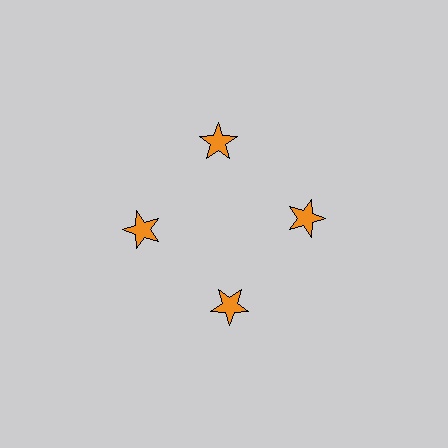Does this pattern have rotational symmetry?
Yes, this pattern has 4-fold rotational symmetry. It looks the same after rotating 90 degrees around the center.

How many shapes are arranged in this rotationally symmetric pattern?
There are 4 shapes, arranged in 4 groups of 1.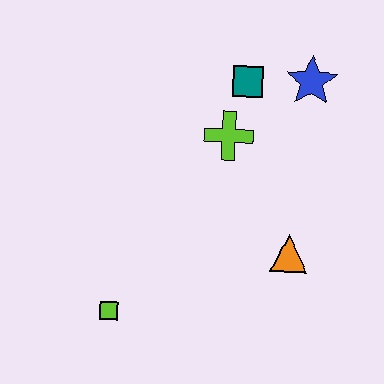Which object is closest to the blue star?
The teal square is closest to the blue star.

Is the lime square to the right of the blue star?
No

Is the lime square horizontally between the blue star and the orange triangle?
No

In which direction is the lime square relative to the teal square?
The lime square is below the teal square.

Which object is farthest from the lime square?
The blue star is farthest from the lime square.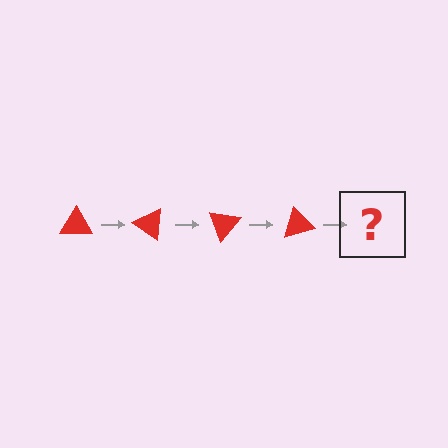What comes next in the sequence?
The next element should be a red triangle rotated 140 degrees.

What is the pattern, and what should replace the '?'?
The pattern is that the triangle rotates 35 degrees each step. The '?' should be a red triangle rotated 140 degrees.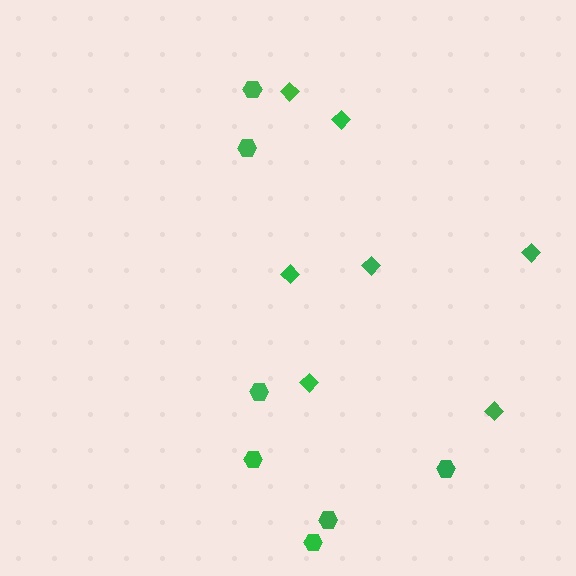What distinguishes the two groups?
There are 2 groups: one group of diamonds (7) and one group of hexagons (7).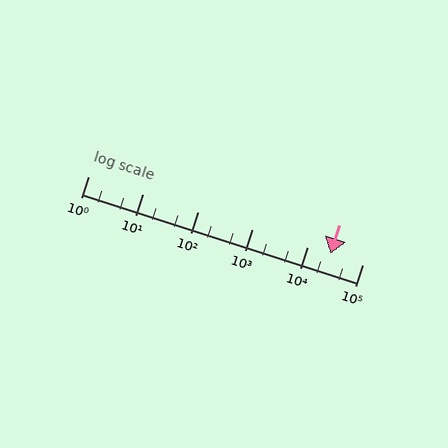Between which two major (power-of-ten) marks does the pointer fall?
The pointer is between 10000 and 100000.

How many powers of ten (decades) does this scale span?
The scale spans 5 decades, from 1 to 100000.